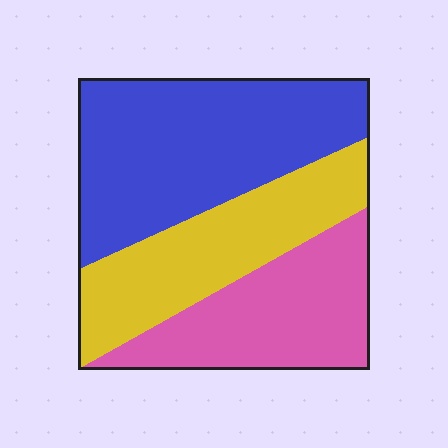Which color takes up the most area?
Blue, at roughly 45%.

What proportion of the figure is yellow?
Yellow takes up between a sixth and a third of the figure.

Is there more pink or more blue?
Blue.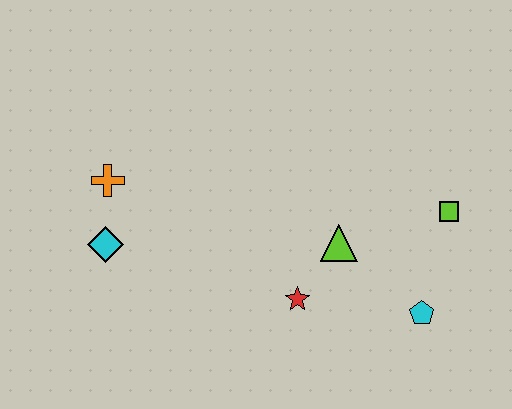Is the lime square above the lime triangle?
Yes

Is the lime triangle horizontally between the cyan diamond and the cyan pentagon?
Yes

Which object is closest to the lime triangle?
The red star is closest to the lime triangle.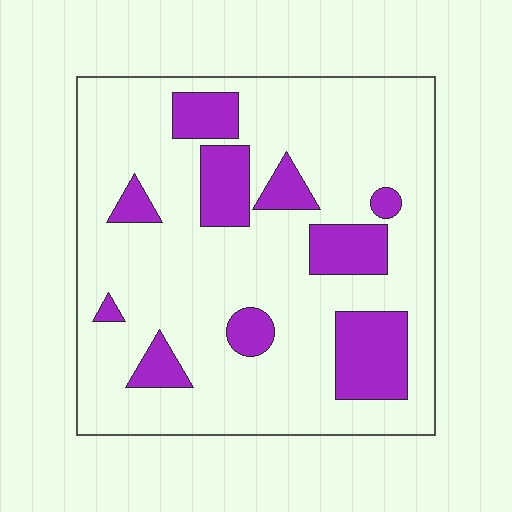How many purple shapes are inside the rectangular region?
10.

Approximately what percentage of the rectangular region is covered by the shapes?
Approximately 20%.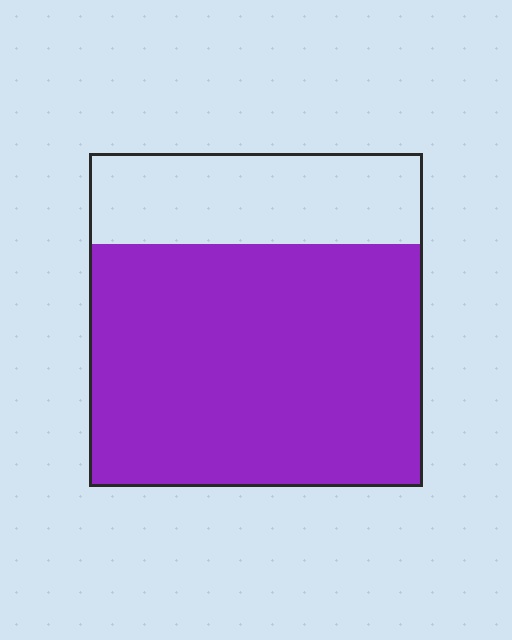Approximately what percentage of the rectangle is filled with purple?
Approximately 75%.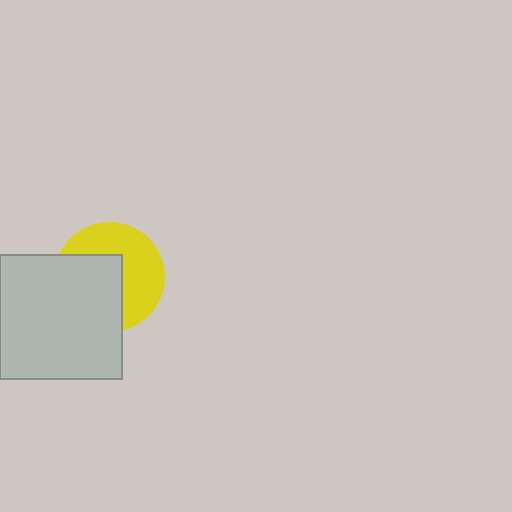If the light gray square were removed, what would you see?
You would see the complete yellow circle.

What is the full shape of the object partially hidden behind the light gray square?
The partially hidden object is a yellow circle.